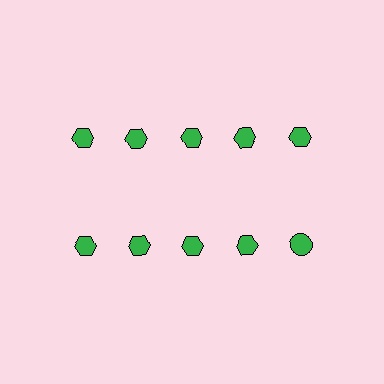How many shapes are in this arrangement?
There are 10 shapes arranged in a grid pattern.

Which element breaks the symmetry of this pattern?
The green circle in the second row, rightmost column breaks the symmetry. All other shapes are green hexagons.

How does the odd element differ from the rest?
It has a different shape: circle instead of hexagon.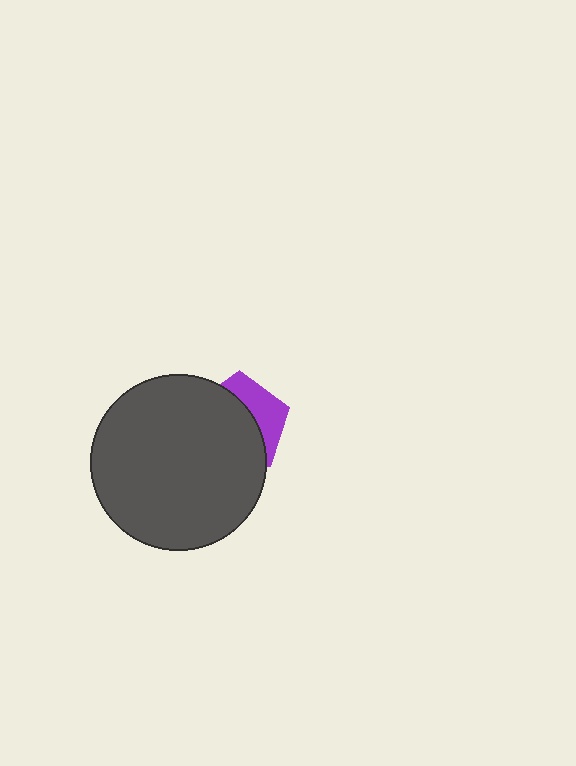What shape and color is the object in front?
The object in front is a dark gray circle.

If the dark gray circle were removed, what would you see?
You would see the complete purple pentagon.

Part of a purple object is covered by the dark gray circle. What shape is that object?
It is a pentagon.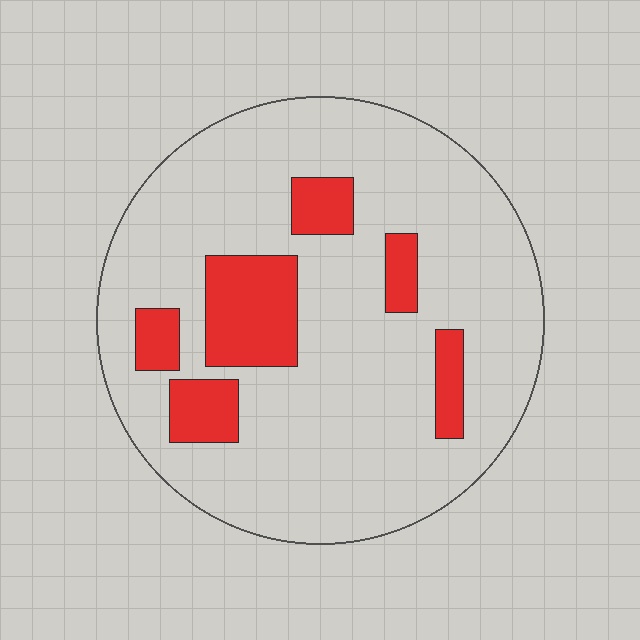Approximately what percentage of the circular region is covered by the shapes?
Approximately 15%.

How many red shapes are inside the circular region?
6.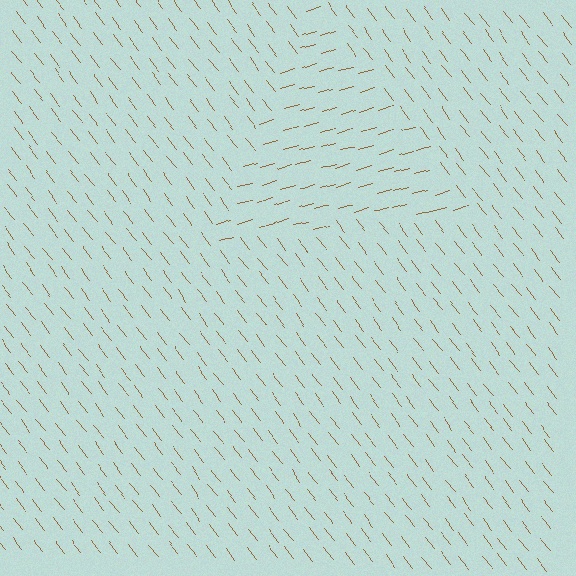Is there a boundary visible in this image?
Yes, there is a texture boundary formed by a change in line orientation.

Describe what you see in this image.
The image is filled with small brown line segments. A triangle region in the image has lines oriented differently from the surrounding lines, creating a visible texture boundary.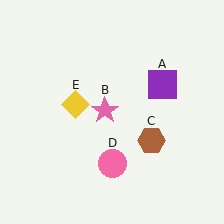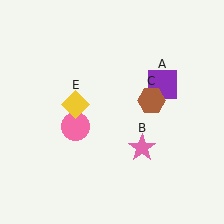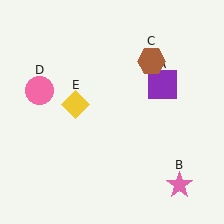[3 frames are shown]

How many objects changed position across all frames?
3 objects changed position: pink star (object B), brown hexagon (object C), pink circle (object D).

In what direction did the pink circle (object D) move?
The pink circle (object D) moved up and to the left.